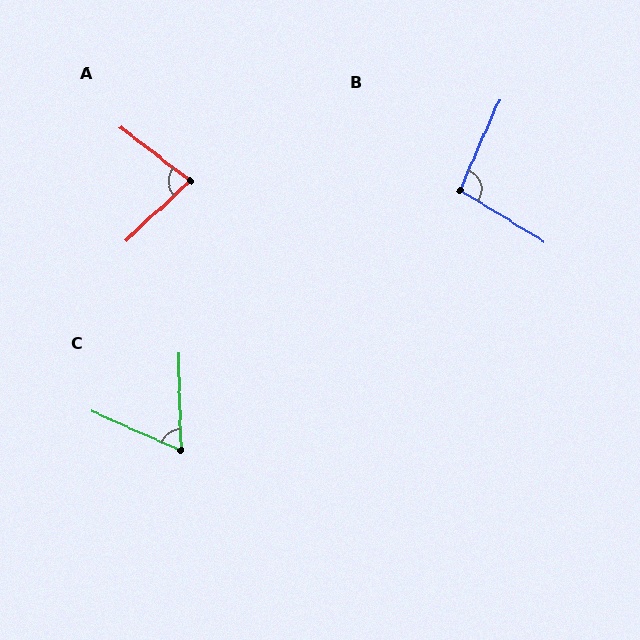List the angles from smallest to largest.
C (64°), A (81°), B (97°).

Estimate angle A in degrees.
Approximately 81 degrees.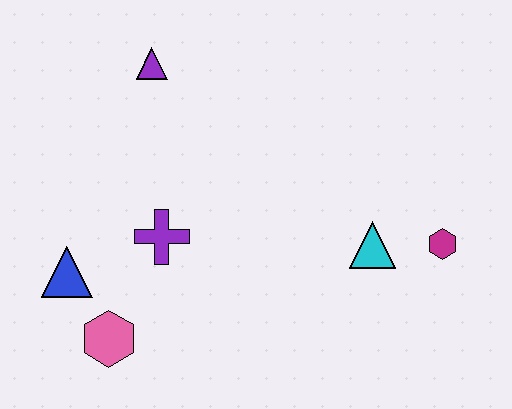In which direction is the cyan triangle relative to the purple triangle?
The cyan triangle is to the right of the purple triangle.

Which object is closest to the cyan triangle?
The magenta hexagon is closest to the cyan triangle.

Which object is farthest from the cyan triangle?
The blue triangle is farthest from the cyan triangle.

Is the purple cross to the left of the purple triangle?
No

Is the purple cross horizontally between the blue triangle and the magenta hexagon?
Yes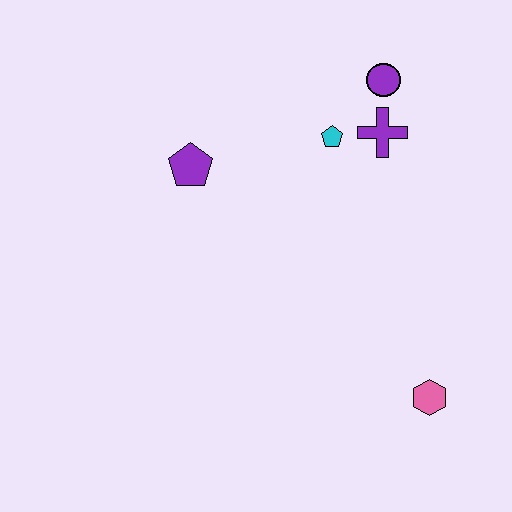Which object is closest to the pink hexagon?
The purple cross is closest to the pink hexagon.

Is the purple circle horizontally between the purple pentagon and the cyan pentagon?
No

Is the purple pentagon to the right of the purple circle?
No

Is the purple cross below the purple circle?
Yes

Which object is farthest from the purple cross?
The pink hexagon is farthest from the purple cross.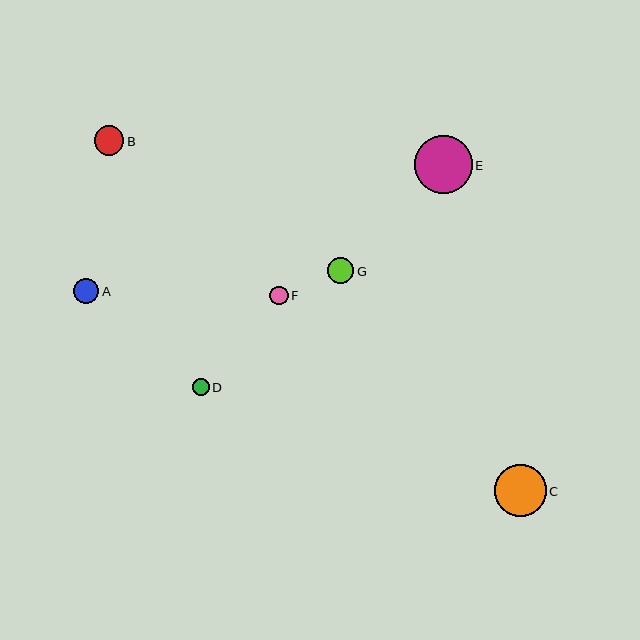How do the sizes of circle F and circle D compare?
Circle F and circle D are approximately the same size.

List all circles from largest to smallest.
From largest to smallest: E, C, B, G, A, F, D.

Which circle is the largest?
Circle E is the largest with a size of approximately 58 pixels.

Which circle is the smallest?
Circle D is the smallest with a size of approximately 17 pixels.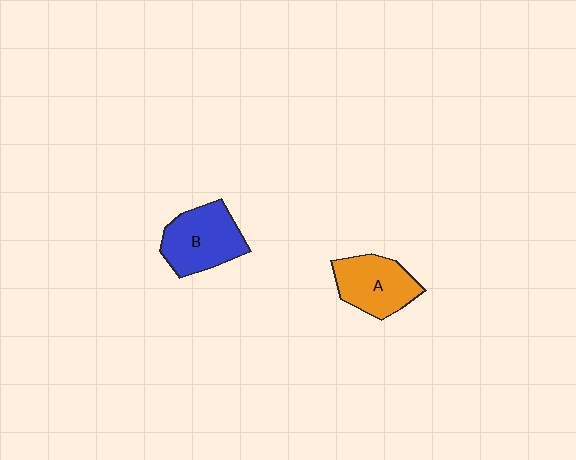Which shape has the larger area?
Shape B (blue).